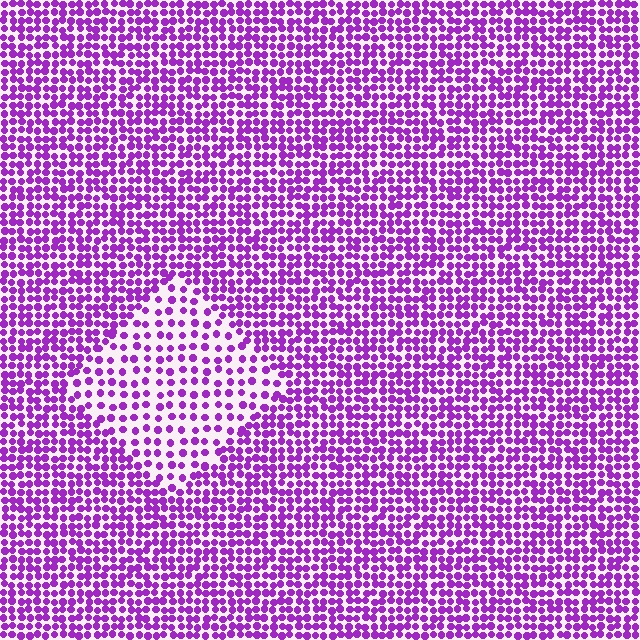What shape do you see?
I see a diamond.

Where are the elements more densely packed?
The elements are more densely packed outside the diamond boundary.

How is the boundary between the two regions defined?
The boundary is defined by a change in element density (approximately 2.0x ratio). All elements are the same color, size, and shape.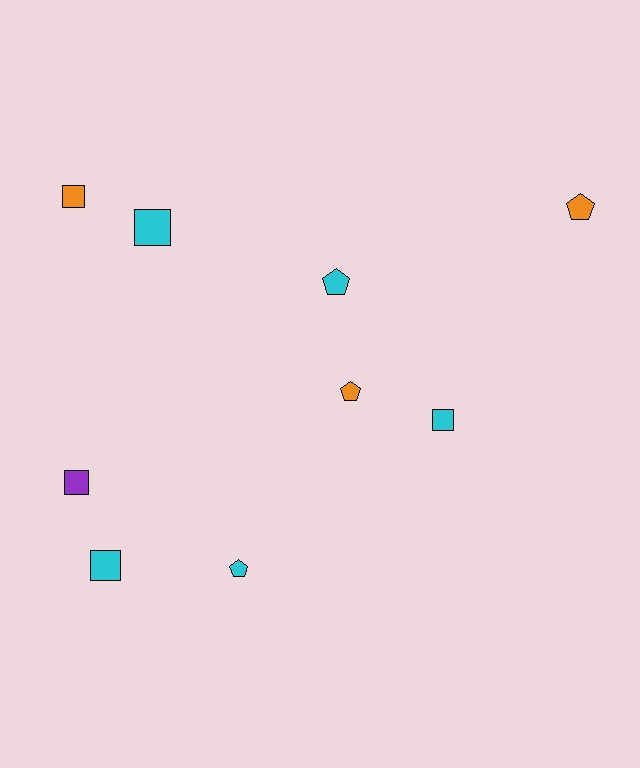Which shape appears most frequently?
Square, with 5 objects.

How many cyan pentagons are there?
There are 2 cyan pentagons.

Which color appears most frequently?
Cyan, with 5 objects.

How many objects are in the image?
There are 9 objects.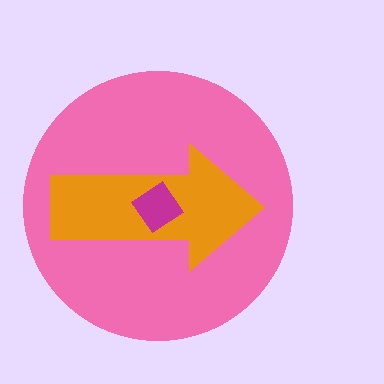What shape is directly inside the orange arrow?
The magenta diamond.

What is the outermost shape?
The pink circle.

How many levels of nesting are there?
3.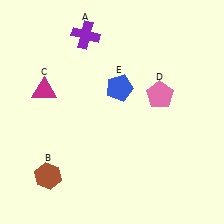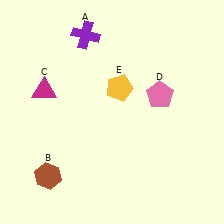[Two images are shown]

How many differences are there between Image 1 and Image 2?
There is 1 difference between the two images.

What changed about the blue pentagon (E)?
In Image 1, E is blue. In Image 2, it changed to yellow.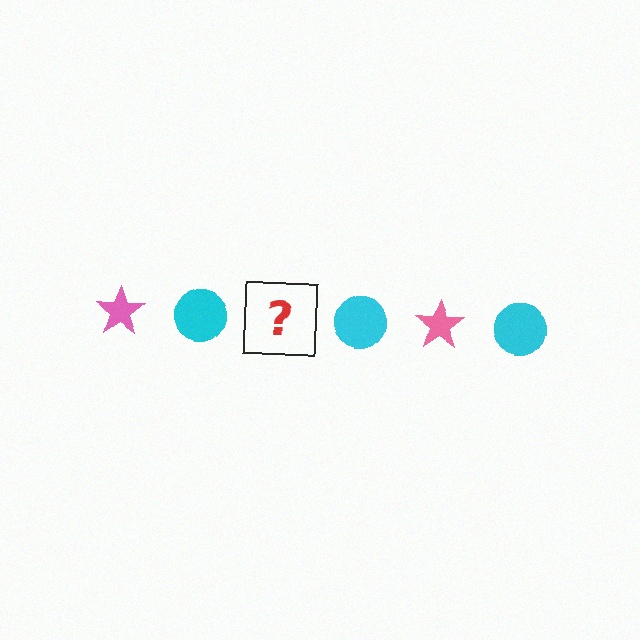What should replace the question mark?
The question mark should be replaced with a pink star.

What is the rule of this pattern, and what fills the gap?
The rule is that the pattern alternates between pink star and cyan circle. The gap should be filled with a pink star.